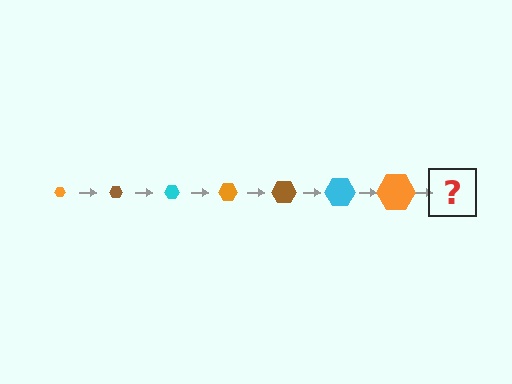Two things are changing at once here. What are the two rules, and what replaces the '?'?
The two rules are that the hexagon grows larger each step and the color cycles through orange, brown, and cyan. The '?' should be a brown hexagon, larger than the previous one.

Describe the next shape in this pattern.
It should be a brown hexagon, larger than the previous one.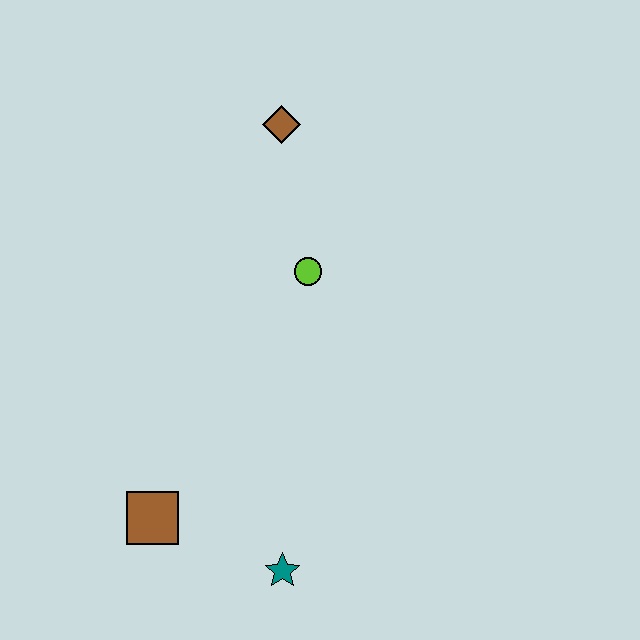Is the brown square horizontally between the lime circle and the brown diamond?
No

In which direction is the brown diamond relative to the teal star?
The brown diamond is above the teal star.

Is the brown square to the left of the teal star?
Yes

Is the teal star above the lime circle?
No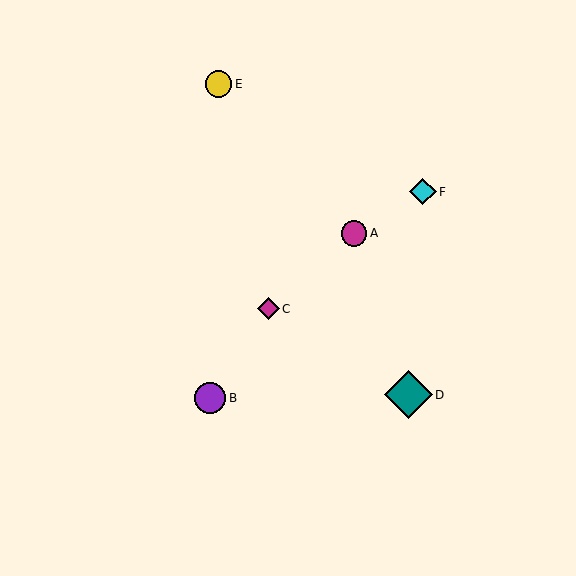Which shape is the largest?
The teal diamond (labeled D) is the largest.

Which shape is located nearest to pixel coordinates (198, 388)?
The purple circle (labeled B) at (210, 398) is nearest to that location.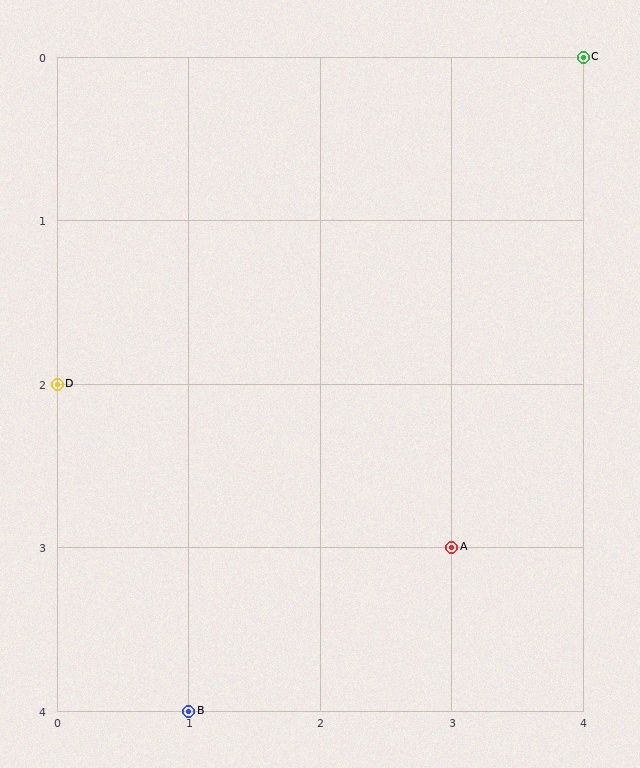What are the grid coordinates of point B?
Point B is at grid coordinates (1, 4).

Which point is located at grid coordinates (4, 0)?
Point C is at (4, 0).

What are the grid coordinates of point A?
Point A is at grid coordinates (3, 3).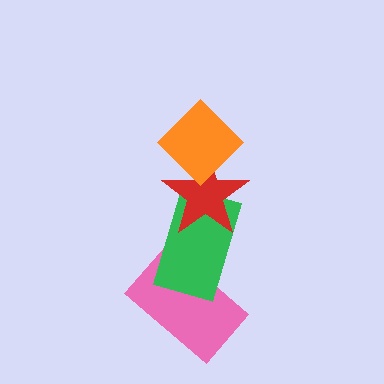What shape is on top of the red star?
The orange diamond is on top of the red star.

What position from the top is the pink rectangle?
The pink rectangle is 4th from the top.